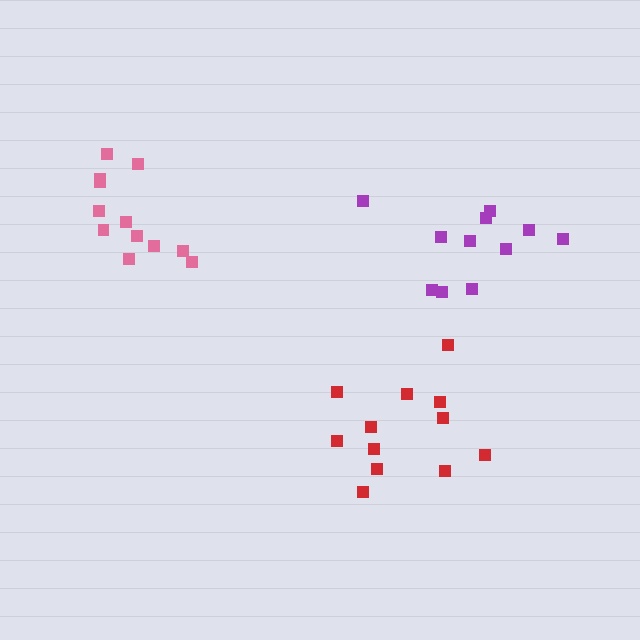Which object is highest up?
The pink cluster is topmost.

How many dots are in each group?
Group 1: 12 dots, Group 2: 12 dots, Group 3: 11 dots (35 total).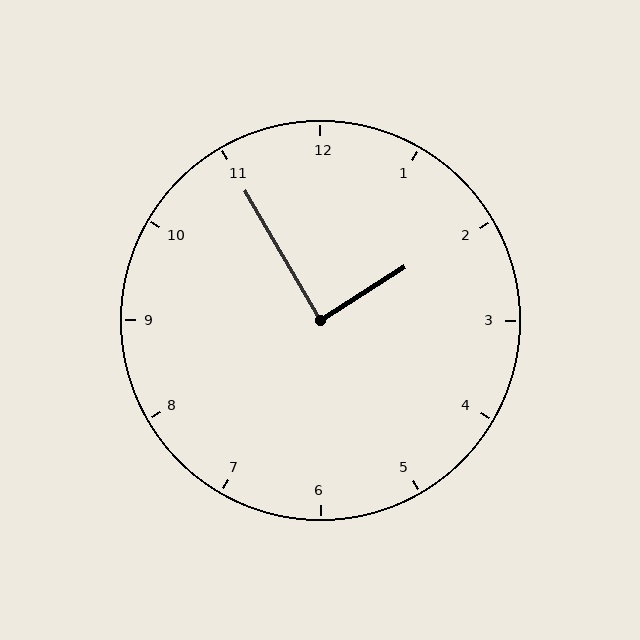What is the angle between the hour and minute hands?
Approximately 88 degrees.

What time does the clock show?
1:55.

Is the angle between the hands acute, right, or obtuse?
It is right.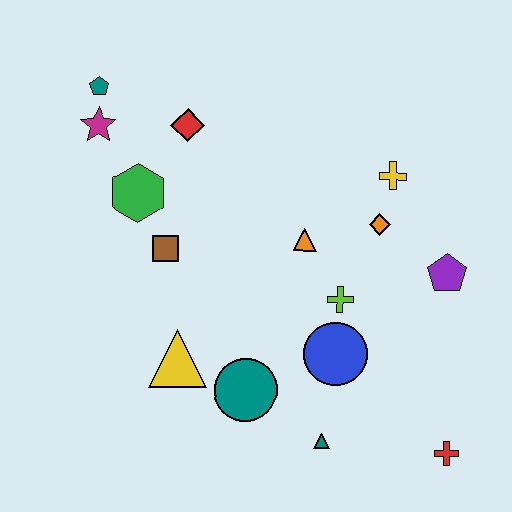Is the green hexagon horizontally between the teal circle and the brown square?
No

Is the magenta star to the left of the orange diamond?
Yes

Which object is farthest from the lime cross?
The teal pentagon is farthest from the lime cross.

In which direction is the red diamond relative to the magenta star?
The red diamond is to the right of the magenta star.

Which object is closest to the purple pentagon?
The orange diamond is closest to the purple pentagon.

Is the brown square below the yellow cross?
Yes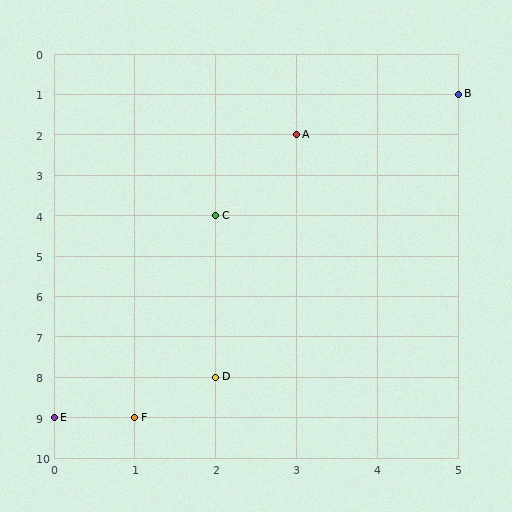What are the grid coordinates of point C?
Point C is at grid coordinates (2, 4).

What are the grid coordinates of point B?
Point B is at grid coordinates (5, 1).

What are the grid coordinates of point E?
Point E is at grid coordinates (0, 9).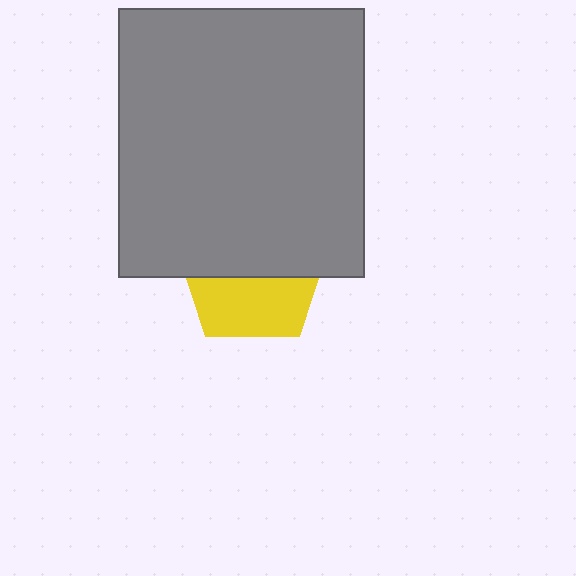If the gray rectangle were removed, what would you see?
You would see the complete yellow pentagon.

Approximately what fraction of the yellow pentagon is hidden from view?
Roughly 56% of the yellow pentagon is hidden behind the gray rectangle.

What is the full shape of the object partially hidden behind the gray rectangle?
The partially hidden object is a yellow pentagon.